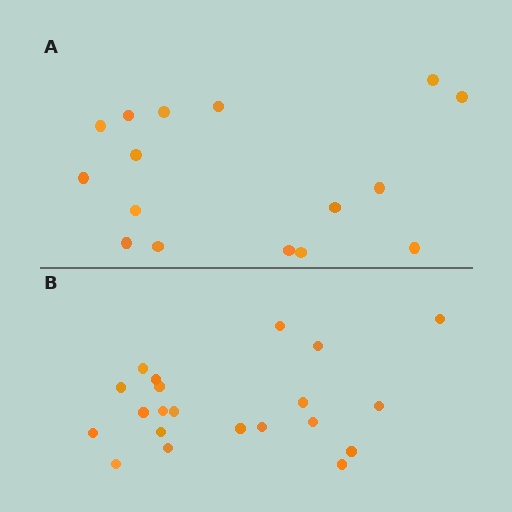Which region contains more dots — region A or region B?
Region B (the bottom region) has more dots.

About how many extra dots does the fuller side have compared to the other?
Region B has about 5 more dots than region A.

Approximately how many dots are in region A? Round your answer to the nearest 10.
About 20 dots. (The exact count is 16, which rounds to 20.)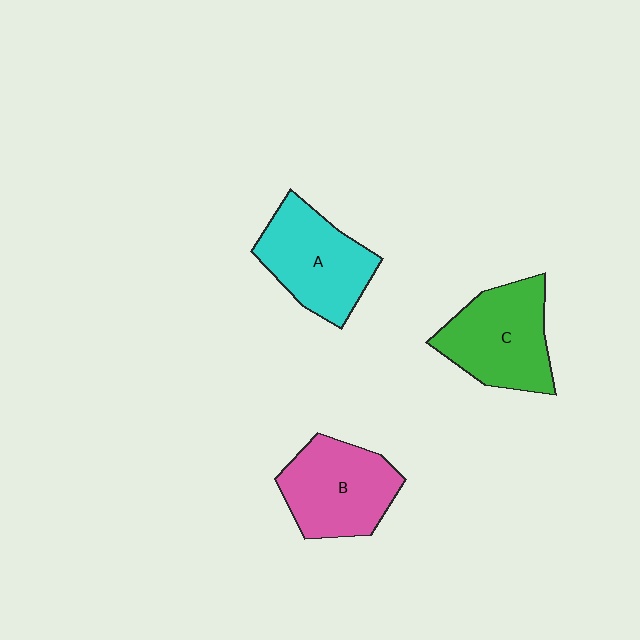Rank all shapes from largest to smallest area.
From largest to smallest: C (green), A (cyan), B (pink).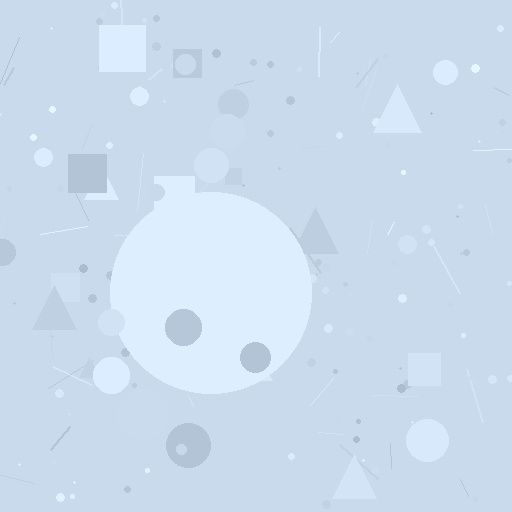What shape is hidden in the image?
A circle is hidden in the image.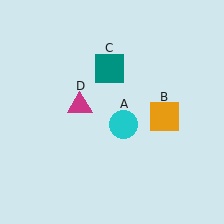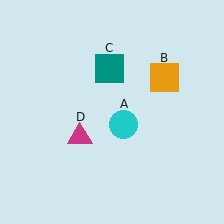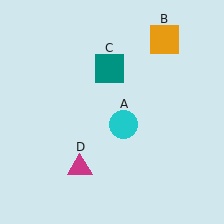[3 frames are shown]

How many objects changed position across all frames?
2 objects changed position: orange square (object B), magenta triangle (object D).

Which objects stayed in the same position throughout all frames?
Cyan circle (object A) and teal square (object C) remained stationary.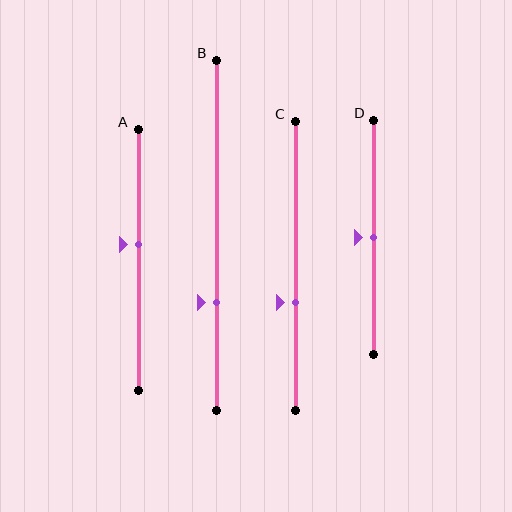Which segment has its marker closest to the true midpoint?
Segment D has its marker closest to the true midpoint.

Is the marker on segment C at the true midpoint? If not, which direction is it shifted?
No, the marker on segment C is shifted downward by about 13% of the segment length.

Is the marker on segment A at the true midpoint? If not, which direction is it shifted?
No, the marker on segment A is shifted upward by about 6% of the segment length.